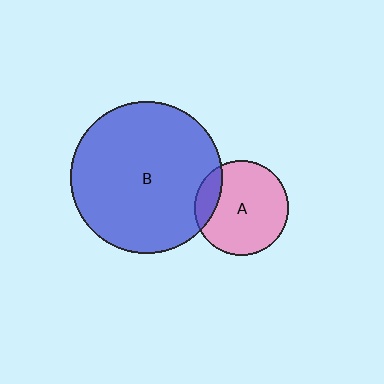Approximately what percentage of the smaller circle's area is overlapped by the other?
Approximately 15%.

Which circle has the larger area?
Circle B (blue).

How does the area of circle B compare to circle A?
Approximately 2.6 times.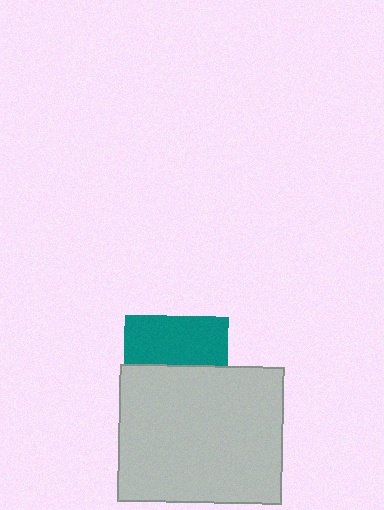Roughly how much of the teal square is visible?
About half of it is visible (roughly 48%).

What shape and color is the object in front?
The object in front is a light gray rectangle.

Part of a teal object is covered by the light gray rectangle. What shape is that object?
It is a square.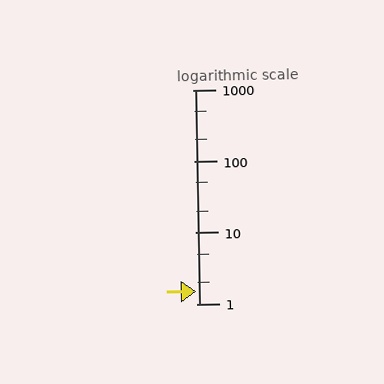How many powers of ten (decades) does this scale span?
The scale spans 3 decades, from 1 to 1000.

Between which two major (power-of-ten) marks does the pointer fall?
The pointer is between 1 and 10.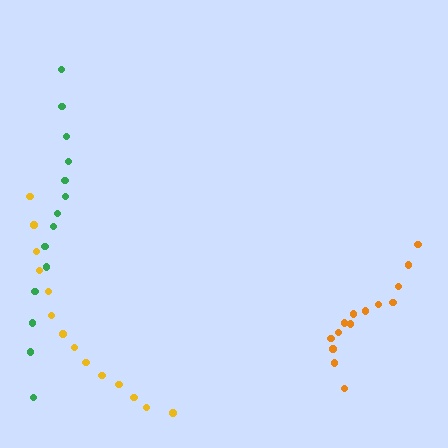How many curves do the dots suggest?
There are 3 distinct paths.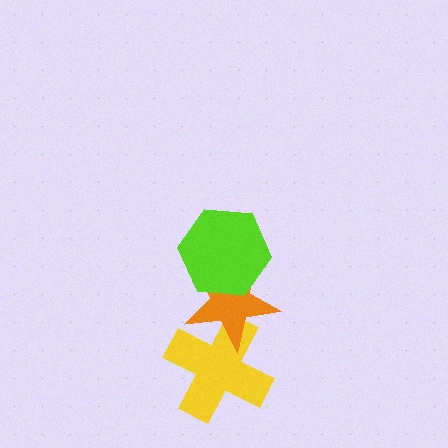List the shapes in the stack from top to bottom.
From top to bottom: the lime hexagon, the orange star, the yellow cross.